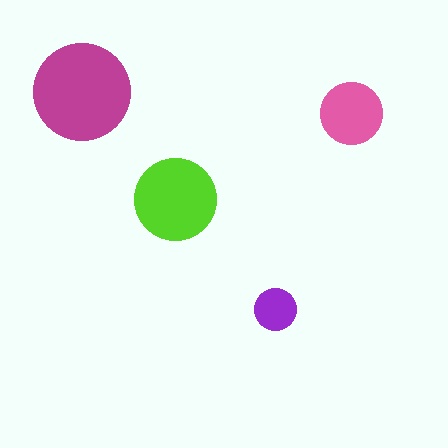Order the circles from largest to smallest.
the magenta one, the lime one, the pink one, the purple one.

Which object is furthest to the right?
The pink circle is rightmost.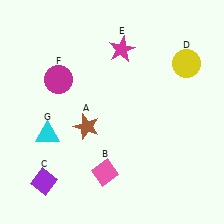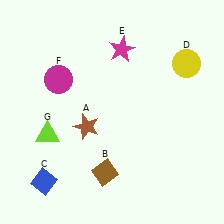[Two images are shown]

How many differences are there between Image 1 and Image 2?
There are 3 differences between the two images.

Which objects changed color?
B changed from pink to brown. C changed from purple to blue. G changed from cyan to lime.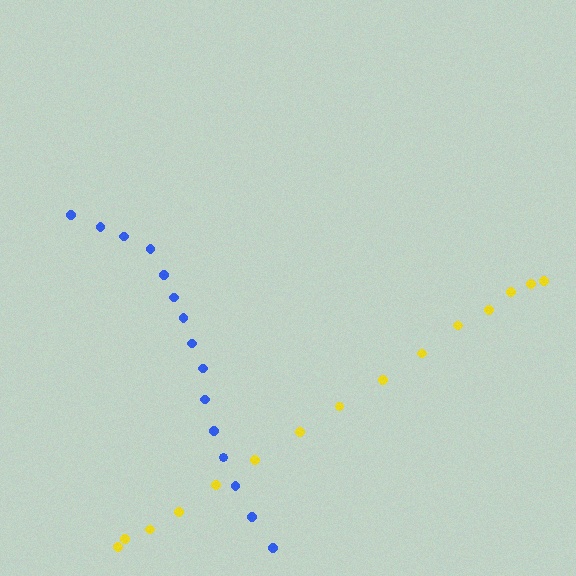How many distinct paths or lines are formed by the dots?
There are 2 distinct paths.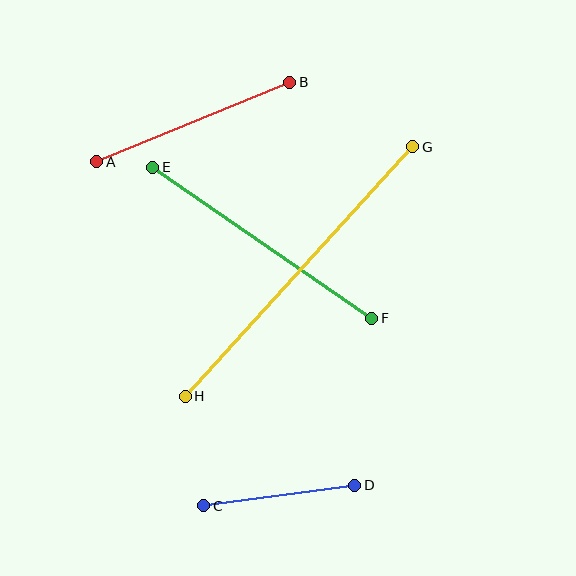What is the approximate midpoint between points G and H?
The midpoint is at approximately (299, 272) pixels.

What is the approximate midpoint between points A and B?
The midpoint is at approximately (193, 122) pixels.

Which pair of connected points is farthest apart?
Points G and H are farthest apart.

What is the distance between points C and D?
The distance is approximately 152 pixels.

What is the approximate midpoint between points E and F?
The midpoint is at approximately (262, 243) pixels.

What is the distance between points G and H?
The distance is approximately 338 pixels.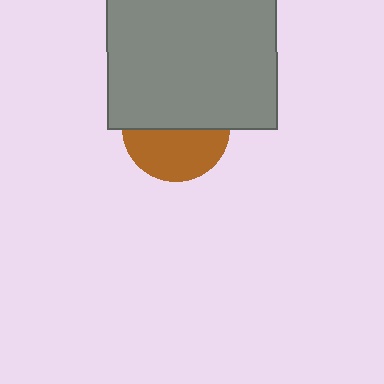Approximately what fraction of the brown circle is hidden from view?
Roughly 52% of the brown circle is hidden behind the gray square.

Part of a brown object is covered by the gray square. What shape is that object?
It is a circle.